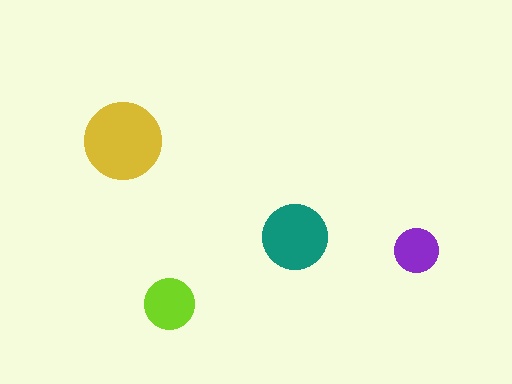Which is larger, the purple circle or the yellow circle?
The yellow one.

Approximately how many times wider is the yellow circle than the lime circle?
About 1.5 times wider.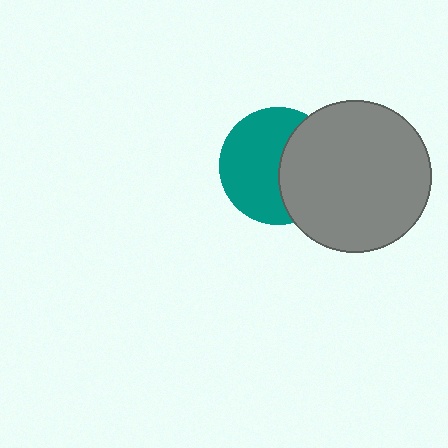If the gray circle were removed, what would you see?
You would see the complete teal circle.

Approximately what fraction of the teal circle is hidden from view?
Roughly 41% of the teal circle is hidden behind the gray circle.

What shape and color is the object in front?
The object in front is a gray circle.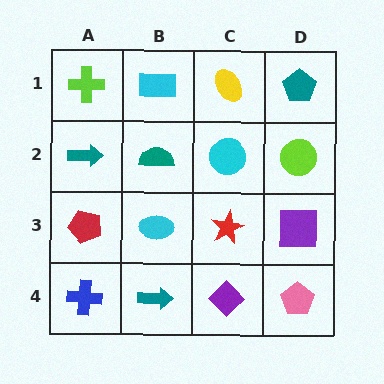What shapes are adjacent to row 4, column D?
A purple square (row 3, column D), a purple diamond (row 4, column C).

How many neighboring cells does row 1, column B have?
3.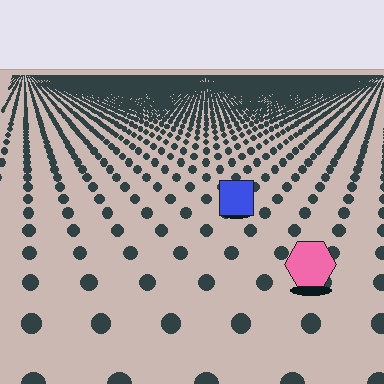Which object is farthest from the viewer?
The blue square is farthest from the viewer. It appears smaller and the ground texture around it is denser.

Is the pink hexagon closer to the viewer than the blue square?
Yes. The pink hexagon is closer — you can tell from the texture gradient: the ground texture is coarser near it.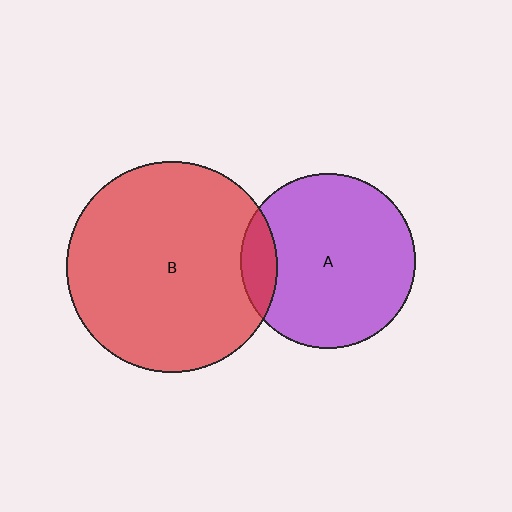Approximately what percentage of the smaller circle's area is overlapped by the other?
Approximately 10%.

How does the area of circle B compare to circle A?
Approximately 1.5 times.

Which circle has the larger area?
Circle B (red).